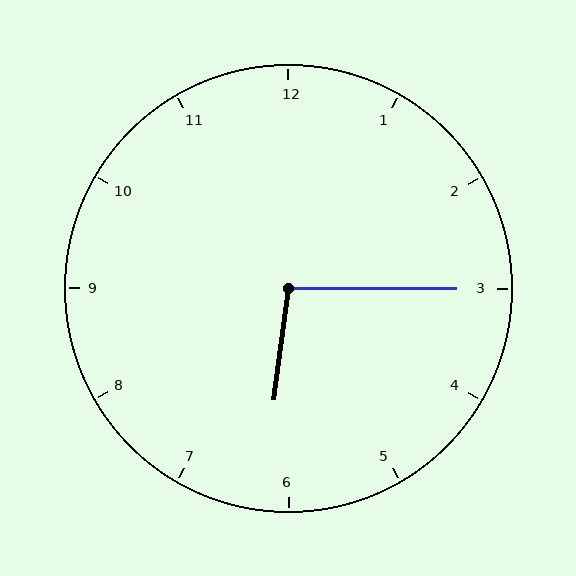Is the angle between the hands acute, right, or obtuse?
It is obtuse.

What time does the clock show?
6:15.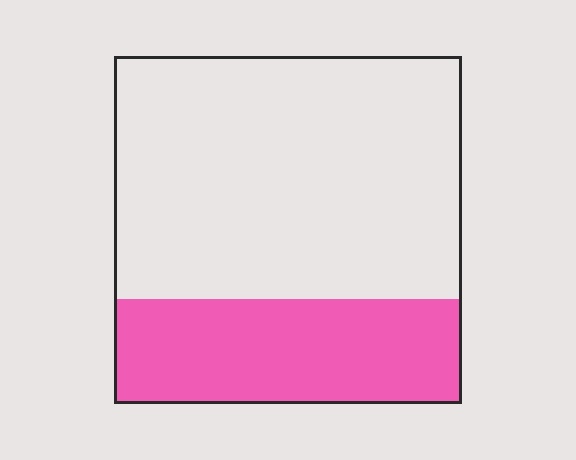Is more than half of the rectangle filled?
No.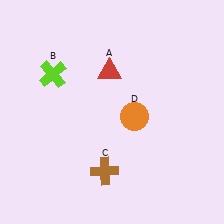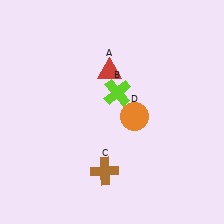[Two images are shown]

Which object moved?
The lime cross (B) moved right.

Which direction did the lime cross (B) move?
The lime cross (B) moved right.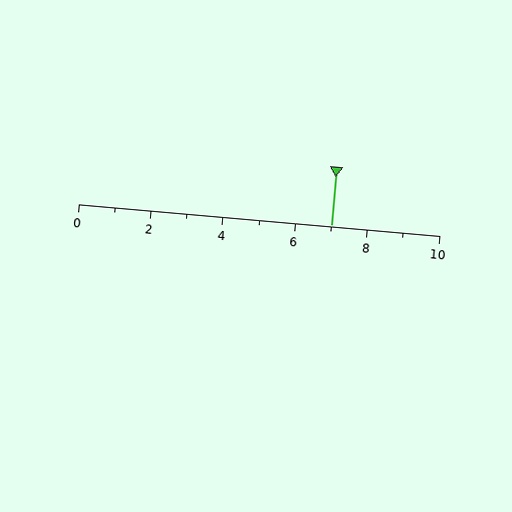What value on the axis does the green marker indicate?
The marker indicates approximately 7.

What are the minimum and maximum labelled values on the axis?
The axis runs from 0 to 10.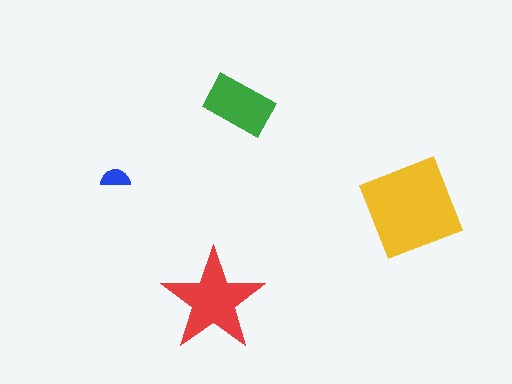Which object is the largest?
The yellow diamond.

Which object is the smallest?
The blue semicircle.